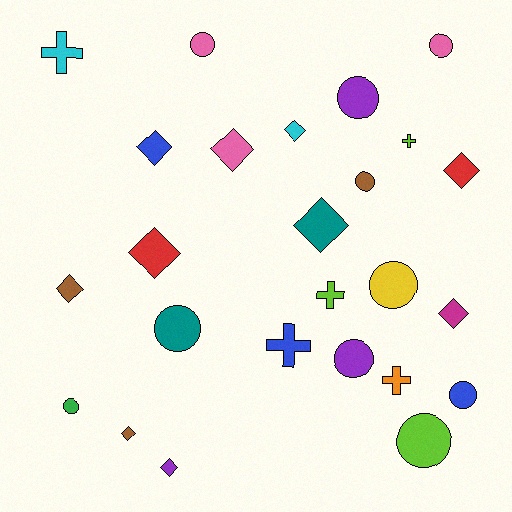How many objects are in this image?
There are 25 objects.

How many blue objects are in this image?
There are 3 blue objects.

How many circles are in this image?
There are 10 circles.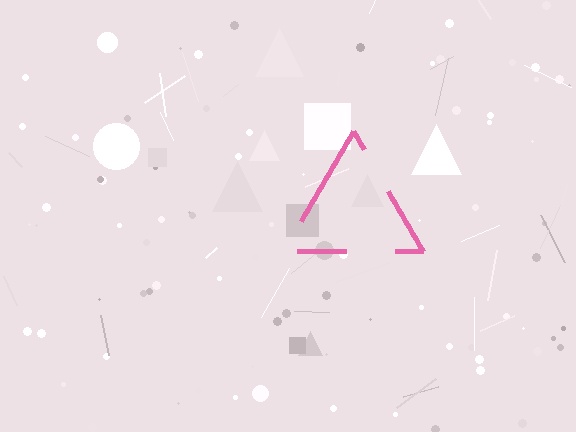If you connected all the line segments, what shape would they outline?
They would outline a triangle.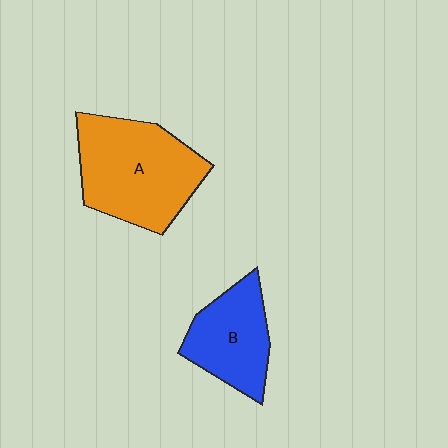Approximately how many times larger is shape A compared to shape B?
Approximately 1.6 times.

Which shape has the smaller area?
Shape B (blue).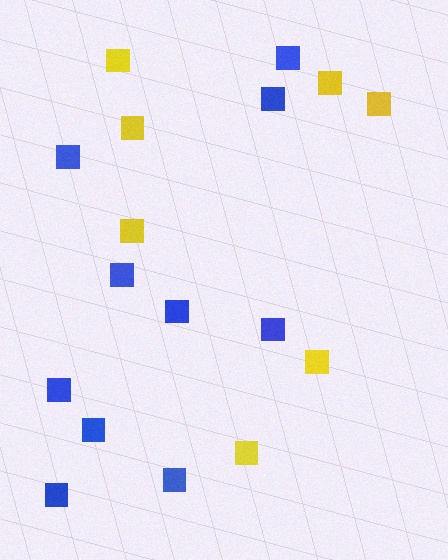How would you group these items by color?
There are 2 groups: one group of blue squares (10) and one group of yellow squares (7).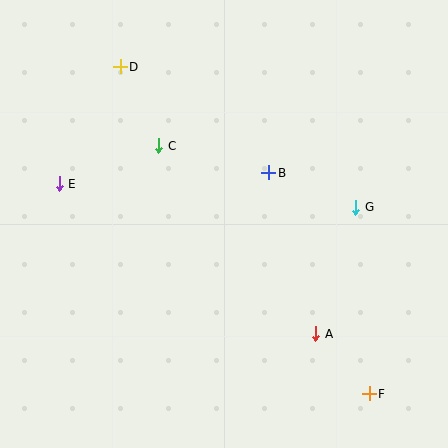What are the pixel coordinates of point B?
Point B is at (269, 173).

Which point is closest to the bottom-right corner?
Point F is closest to the bottom-right corner.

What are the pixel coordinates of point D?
Point D is at (120, 67).